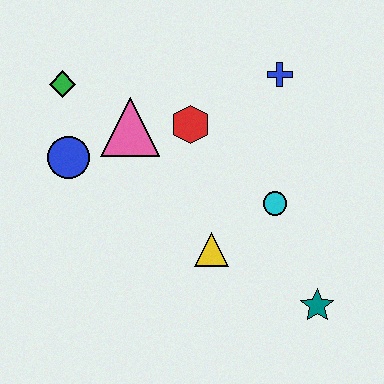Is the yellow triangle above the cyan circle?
No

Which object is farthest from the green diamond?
The teal star is farthest from the green diamond.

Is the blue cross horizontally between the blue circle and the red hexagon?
No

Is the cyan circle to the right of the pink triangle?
Yes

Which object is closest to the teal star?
The cyan circle is closest to the teal star.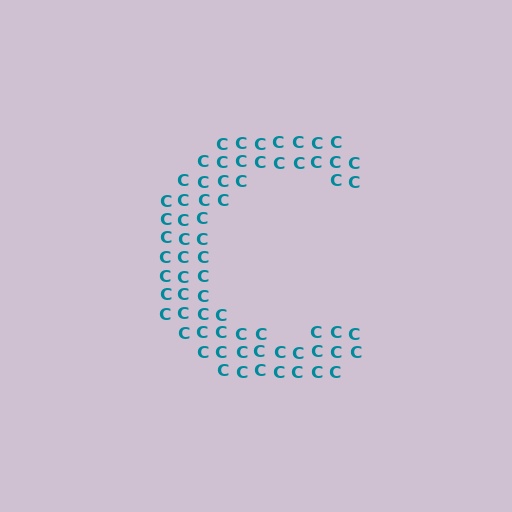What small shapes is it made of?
It is made of small letter C's.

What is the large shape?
The large shape is the letter C.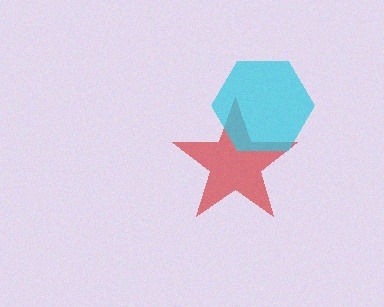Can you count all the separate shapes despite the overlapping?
Yes, there are 2 separate shapes.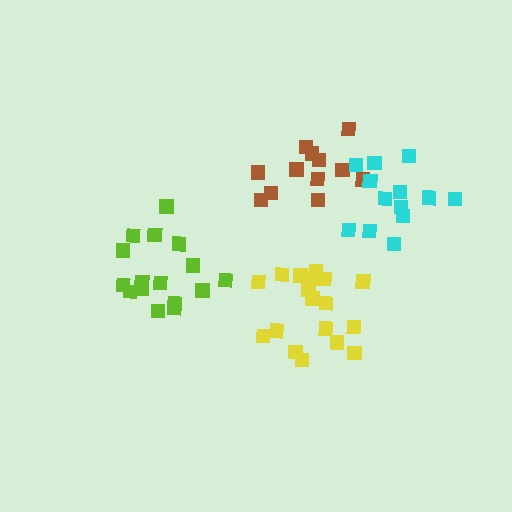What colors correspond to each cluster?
The clusters are colored: yellow, lime, brown, cyan.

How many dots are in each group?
Group 1: 18 dots, Group 2: 16 dots, Group 3: 12 dots, Group 4: 13 dots (59 total).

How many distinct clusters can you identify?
There are 4 distinct clusters.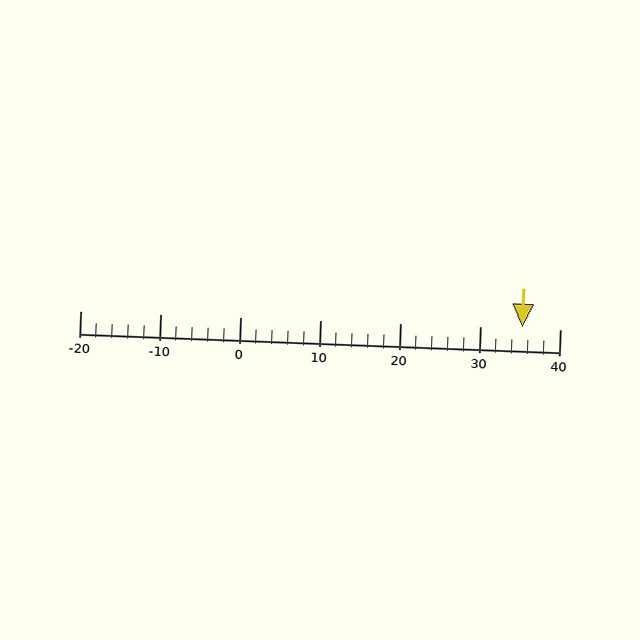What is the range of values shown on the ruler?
The ruler shows values from -20 to 40.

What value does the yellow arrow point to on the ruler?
The yellow arrow points to approximately 35.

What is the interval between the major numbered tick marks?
The major tick marks are spaced 10 units apart.